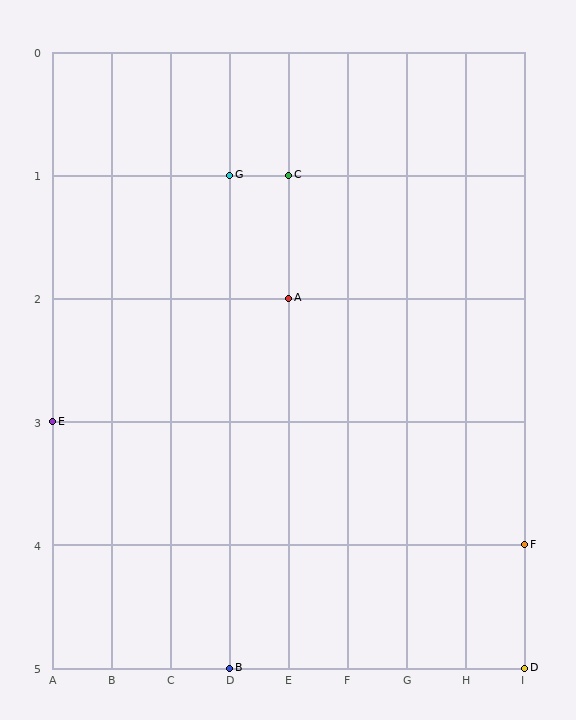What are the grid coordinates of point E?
Point E is at grid coordinates (A, 3).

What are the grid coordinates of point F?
Point F is at grid coordinates (I, 4).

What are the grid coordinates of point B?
Point B is at grid coordinates (D, 5).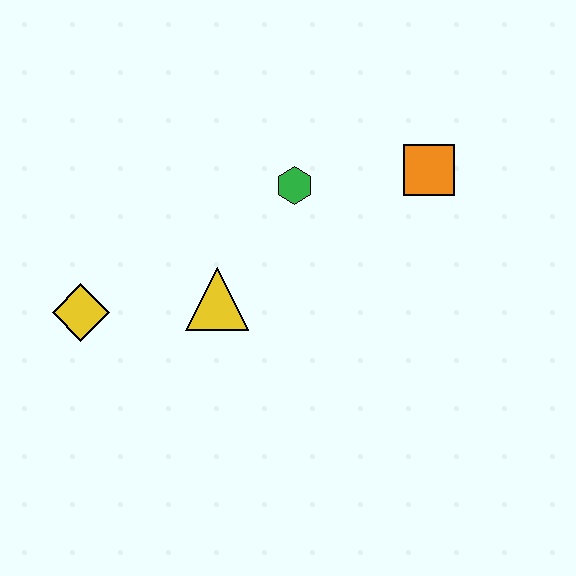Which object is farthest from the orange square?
The yellow diamond is farthest from the orange square.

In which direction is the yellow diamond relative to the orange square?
The yellow diamond is to the left of the orange square.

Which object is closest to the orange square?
The green hexagon is closest to the orange square.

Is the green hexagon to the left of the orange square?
Yes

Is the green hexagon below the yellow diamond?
No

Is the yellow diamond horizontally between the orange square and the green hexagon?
No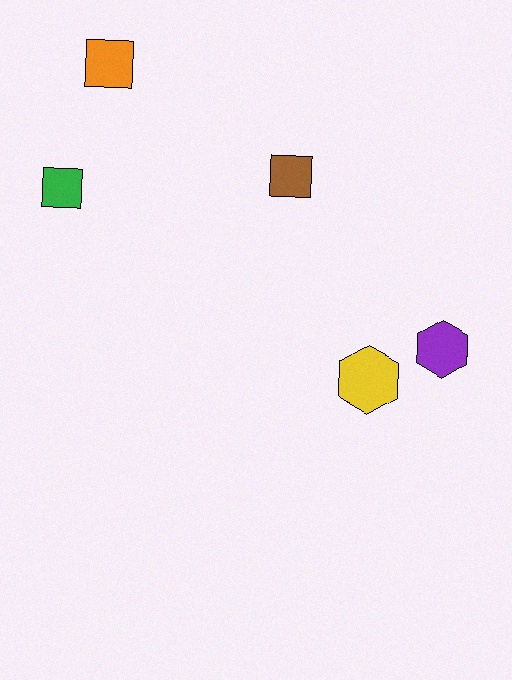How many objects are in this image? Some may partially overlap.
There are 5 objects.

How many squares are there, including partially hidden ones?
There are 3 squares.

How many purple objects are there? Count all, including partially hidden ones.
There is 1 purple object.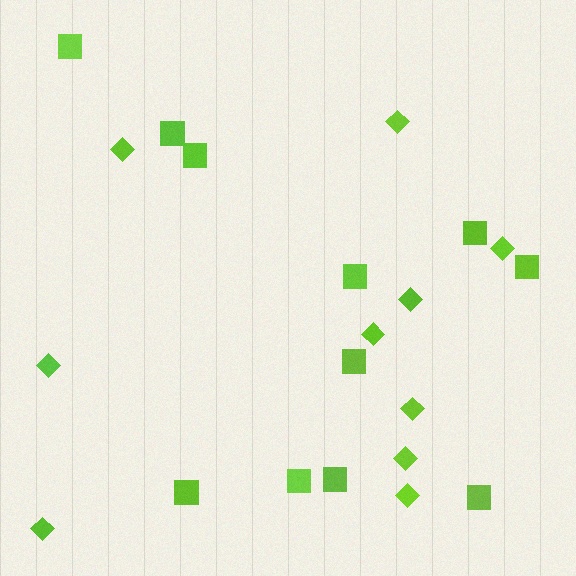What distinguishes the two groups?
There are 2 groups: one group of squares (11) and one group of diamonds (10).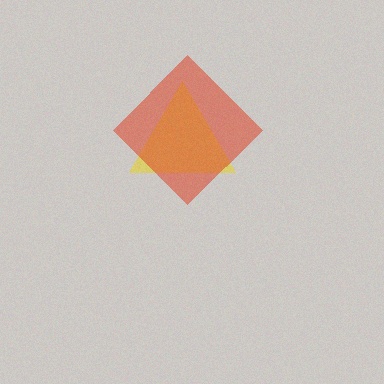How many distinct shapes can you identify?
There are 2 distinct shapes: a yellow triangle, a red diamond.